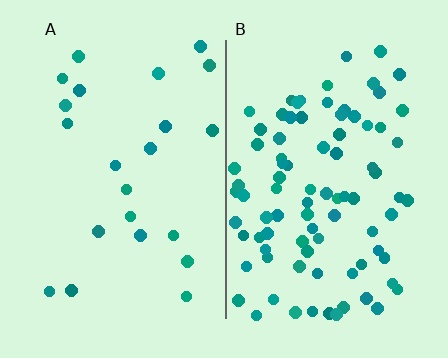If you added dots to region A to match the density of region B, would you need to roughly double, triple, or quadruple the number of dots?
Approximately quadruple.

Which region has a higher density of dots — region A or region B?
B (the right).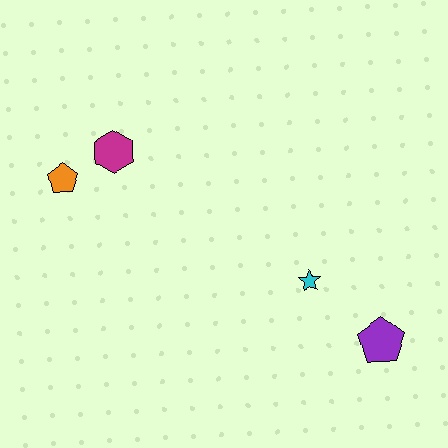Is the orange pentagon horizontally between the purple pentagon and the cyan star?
No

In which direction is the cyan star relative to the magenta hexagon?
The cyan star is to the right of the magenta hexagon.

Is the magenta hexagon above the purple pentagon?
Yes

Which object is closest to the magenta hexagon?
The orange pentagon is closest to the magenta hexagon.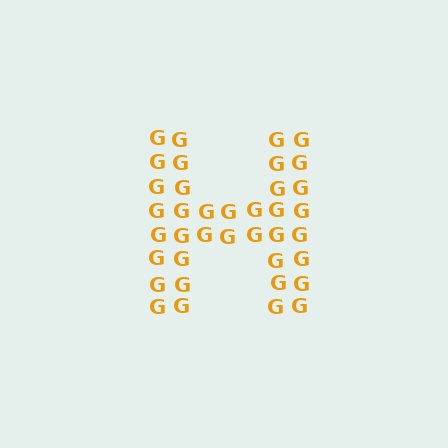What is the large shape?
The large shape is the letter H.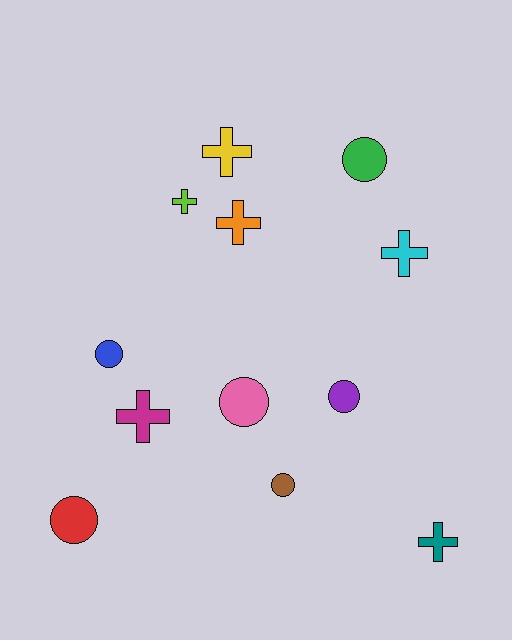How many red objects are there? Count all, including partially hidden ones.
There is 1 red object.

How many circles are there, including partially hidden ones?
There are 6 circles.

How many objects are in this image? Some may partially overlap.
There are 12 objects.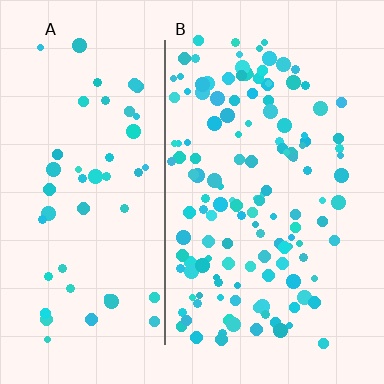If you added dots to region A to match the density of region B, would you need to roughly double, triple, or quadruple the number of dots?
Approximately triple.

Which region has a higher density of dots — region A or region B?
B (the right).